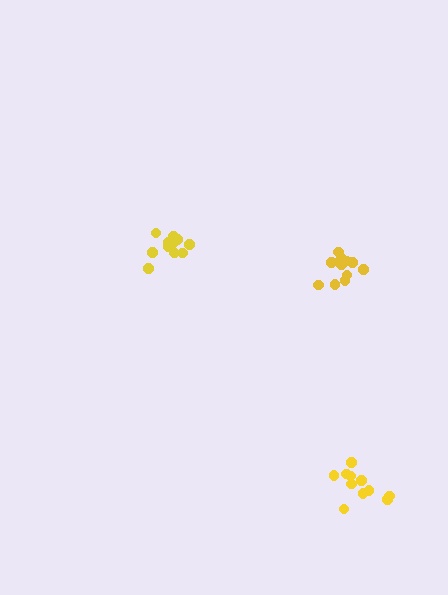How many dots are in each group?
Group 1: 11 dots, Group 2: 12 dots, Group 3: 12 dots (35 total).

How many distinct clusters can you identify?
There are 3 distinct clusters.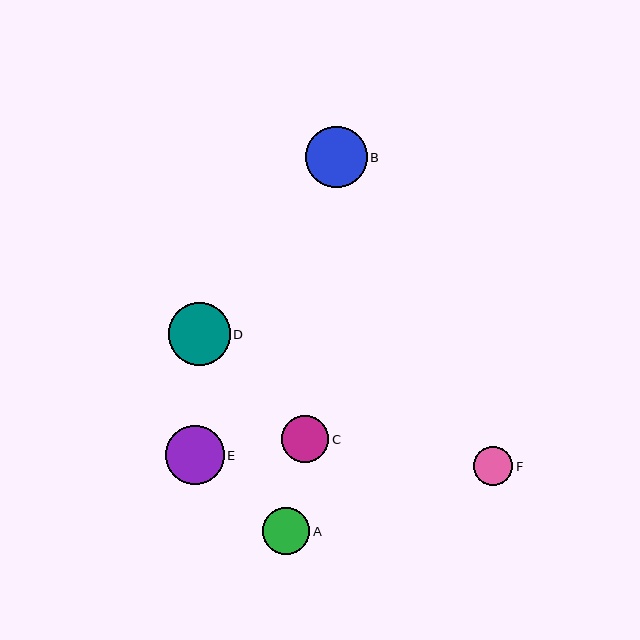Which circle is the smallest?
Circle F is the smallest with a size of approximately 39 pixels.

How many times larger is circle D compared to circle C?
Circle D is approximately 1.3 times the size of circle C.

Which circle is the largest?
Circle D is the largest with a size of approximately 62 pixels.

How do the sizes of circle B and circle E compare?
Circle B and circle E are approximately the same size.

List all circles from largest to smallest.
From largest to smallest: D, B, E, C, A, F.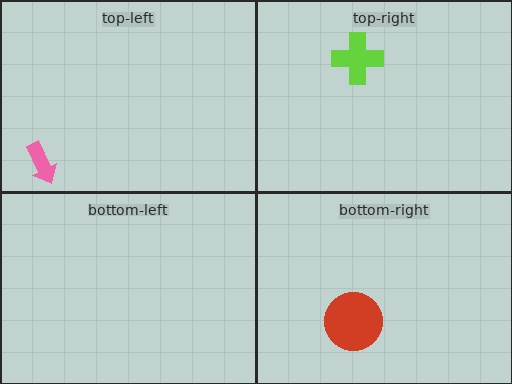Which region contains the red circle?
The bottom-right region.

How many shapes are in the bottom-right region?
1.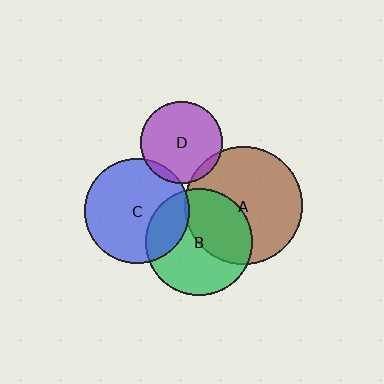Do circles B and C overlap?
Yes.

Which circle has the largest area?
Circle A (brown).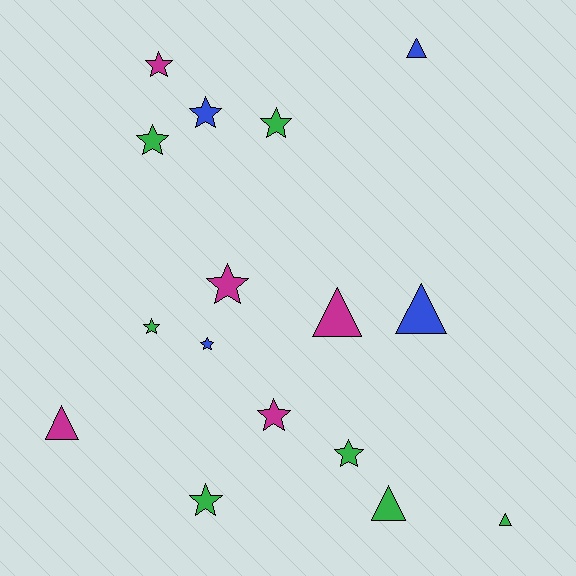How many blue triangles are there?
There are 2 blue triangles.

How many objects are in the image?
There are 16 objects.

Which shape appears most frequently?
Star, with 10 objects.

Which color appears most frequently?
Green, with 7 objects.